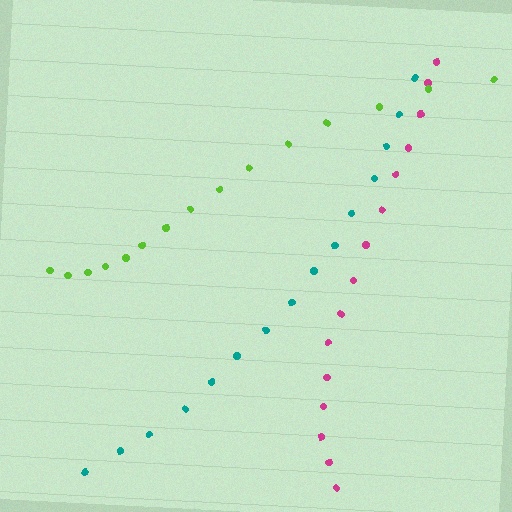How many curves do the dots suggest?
There are 3 distinct paths.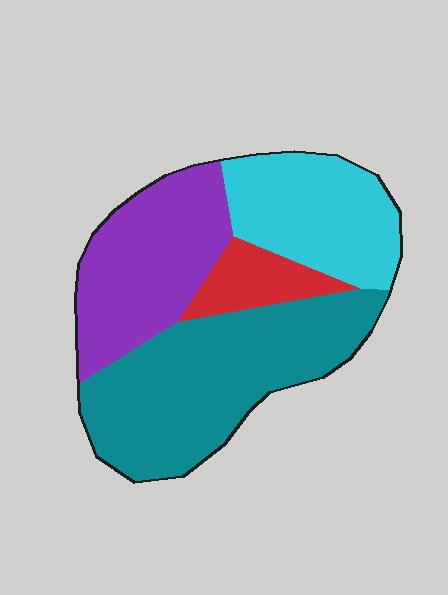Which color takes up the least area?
Red, at roughly 10%.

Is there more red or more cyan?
Cyan.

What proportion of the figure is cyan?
Cyan covers 24% of the figure.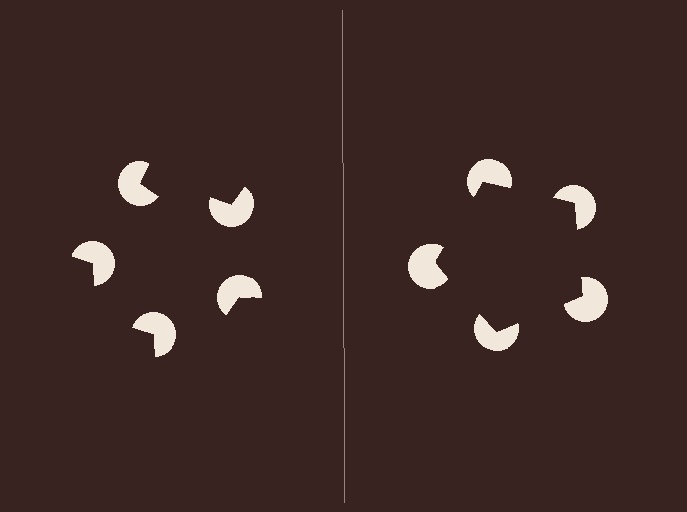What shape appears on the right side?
An illusory pentagon.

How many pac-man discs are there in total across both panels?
10 — 5 on each side.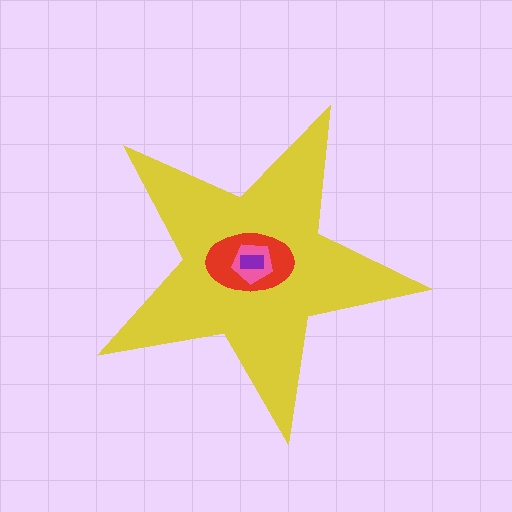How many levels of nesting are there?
4.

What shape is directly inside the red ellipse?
The pink pentagon.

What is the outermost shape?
The yellow star.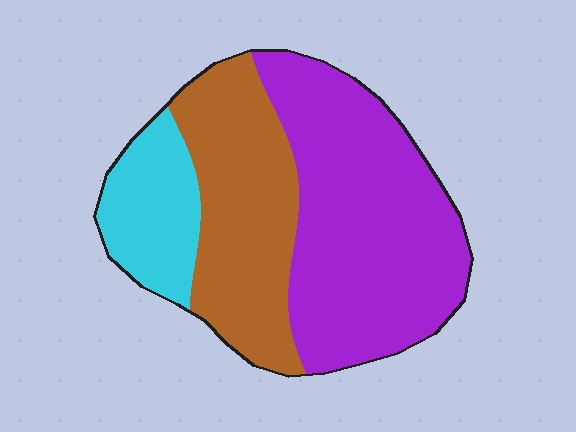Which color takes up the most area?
Purple, at roughly 50%.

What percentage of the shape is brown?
Brown takes up about one third (1/3) of the shape.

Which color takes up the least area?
Cyan, at roughly 15%.